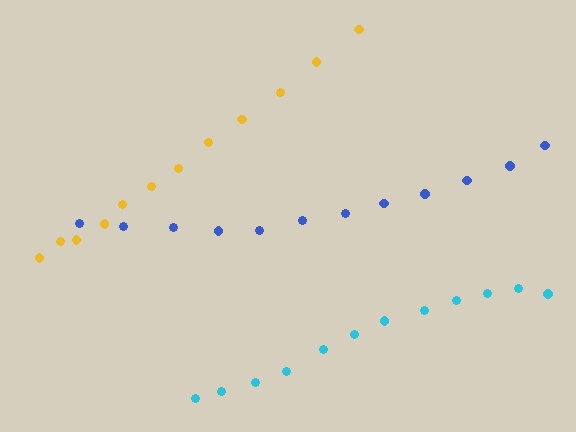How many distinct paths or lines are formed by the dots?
There are 3 distinct paths.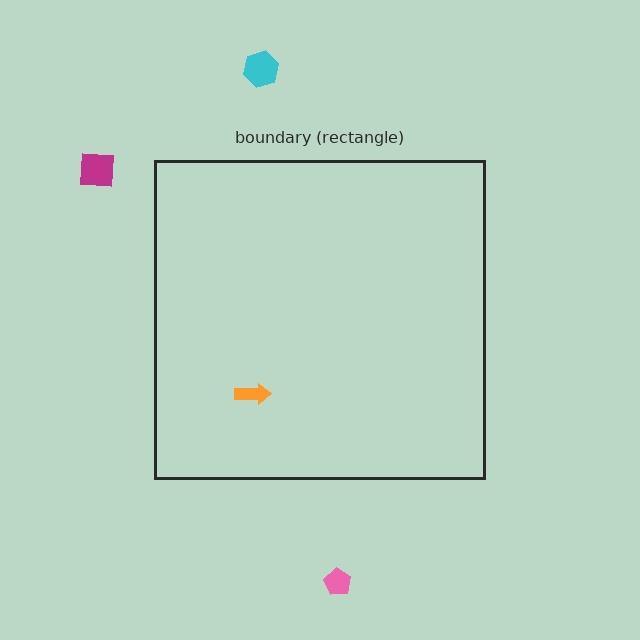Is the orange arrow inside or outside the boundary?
Inside.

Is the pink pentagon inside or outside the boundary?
Outside.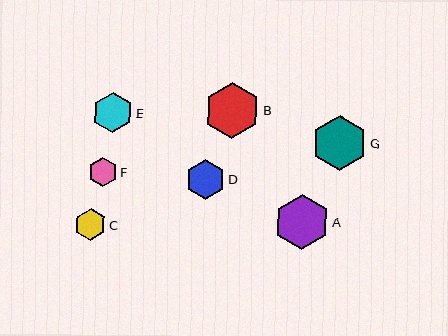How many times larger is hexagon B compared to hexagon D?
Hexagon B is approximately 1.4 times the size of hexagon D.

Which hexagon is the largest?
Hexagon B is the largest with a size of approximately 56 pixels.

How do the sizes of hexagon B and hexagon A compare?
Hexagon B and hexagon A are approximately the same size.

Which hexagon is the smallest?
Hexagon F is the smallest with a size of approximately 28 pixels.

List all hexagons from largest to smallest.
From largest to smallest: B, A, G, E, D, C, F.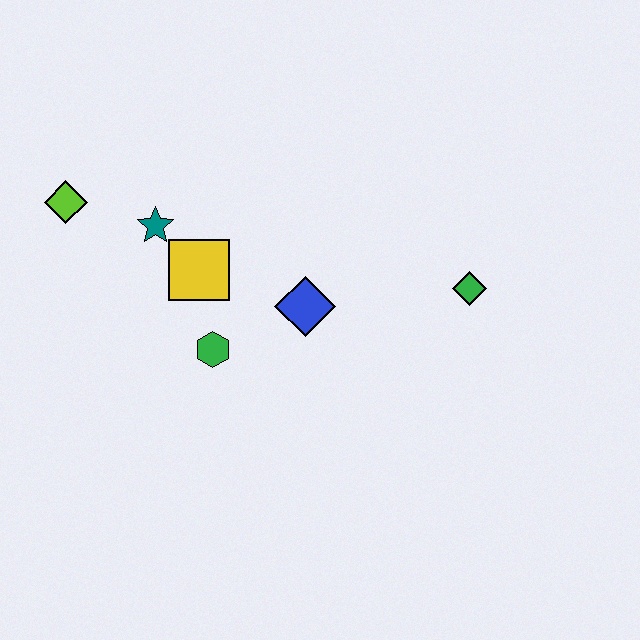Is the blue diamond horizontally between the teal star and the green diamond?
Yes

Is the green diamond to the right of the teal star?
Yes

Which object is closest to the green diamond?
The blue diamond is closest to the green diamond.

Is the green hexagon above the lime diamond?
No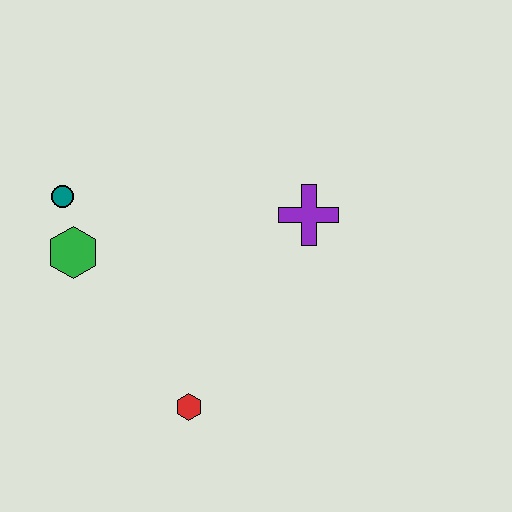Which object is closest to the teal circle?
The green hexagon is closest to the teal circle.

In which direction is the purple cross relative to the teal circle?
The purple cross is to the right of the teal circle.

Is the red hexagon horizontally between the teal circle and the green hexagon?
No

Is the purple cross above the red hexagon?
Yes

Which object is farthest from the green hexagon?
The purple cross is farthest from the green hexagon.